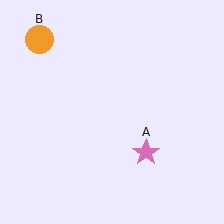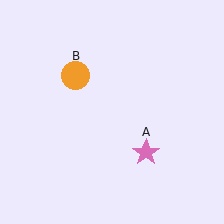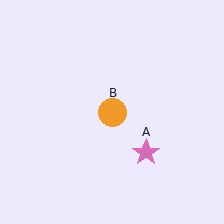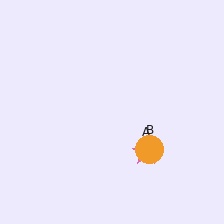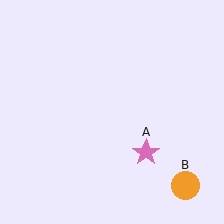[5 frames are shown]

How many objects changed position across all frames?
1 object changed position: orange circle (object B).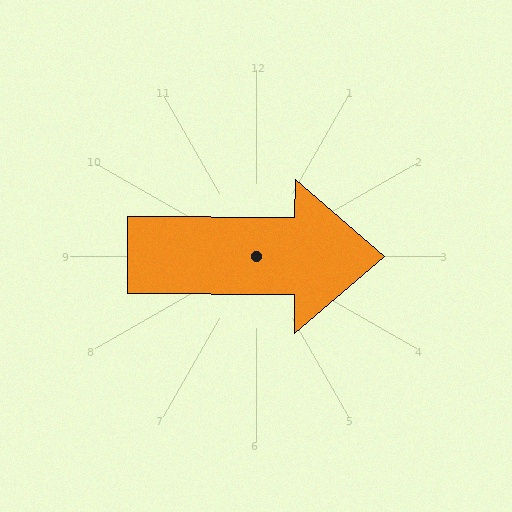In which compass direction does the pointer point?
East.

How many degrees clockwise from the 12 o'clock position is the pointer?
Approximately 90 degrees.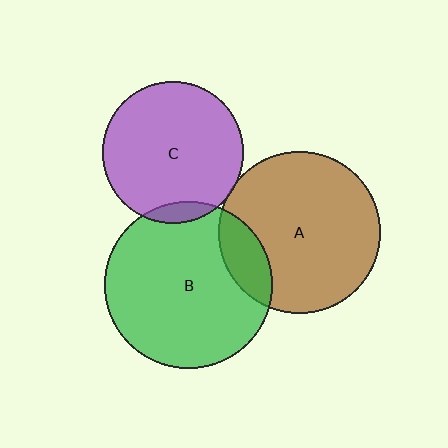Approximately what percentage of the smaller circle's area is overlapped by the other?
Approximately 15%.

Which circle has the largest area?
Circle B (green).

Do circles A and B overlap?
Yes.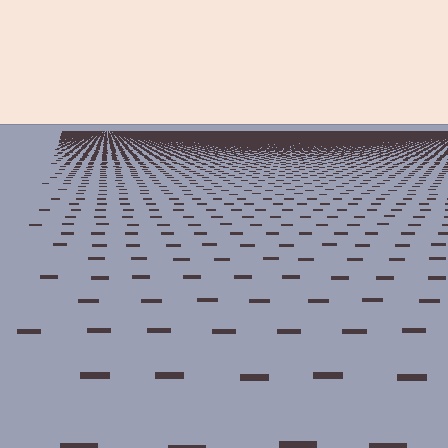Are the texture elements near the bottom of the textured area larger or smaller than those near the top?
Larger. Near the bottom, elements are closer to the viewer and appear at a bigger on-screen size.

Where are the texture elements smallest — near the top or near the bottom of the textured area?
Near the top.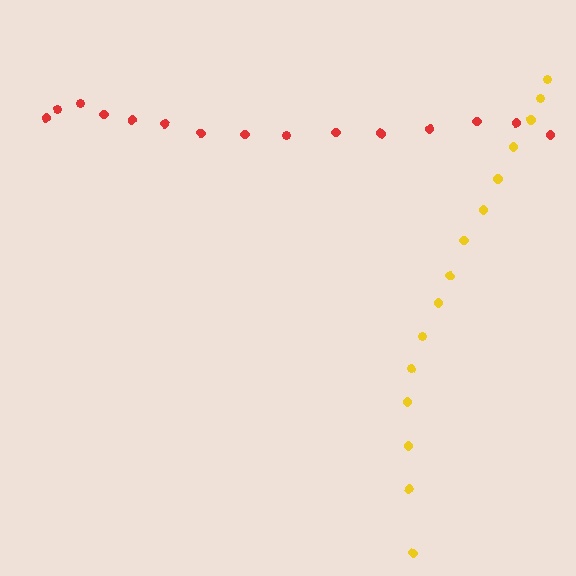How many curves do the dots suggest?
There are 2 distinct paths.